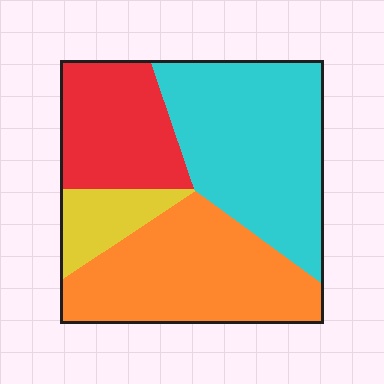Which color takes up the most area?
Cyan, at roughly 35%.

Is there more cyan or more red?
Cyan.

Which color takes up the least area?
Yellow, at roughly 10%.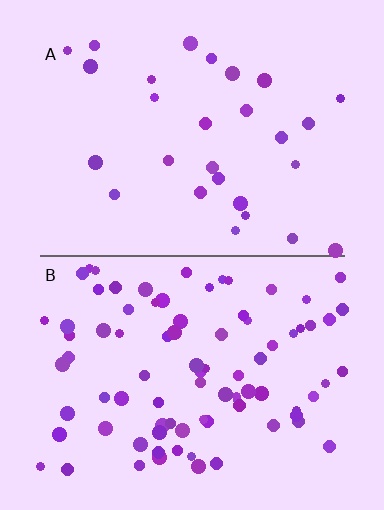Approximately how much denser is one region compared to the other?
Approximately 3.1× — region B over region A.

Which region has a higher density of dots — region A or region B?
B (the bottom).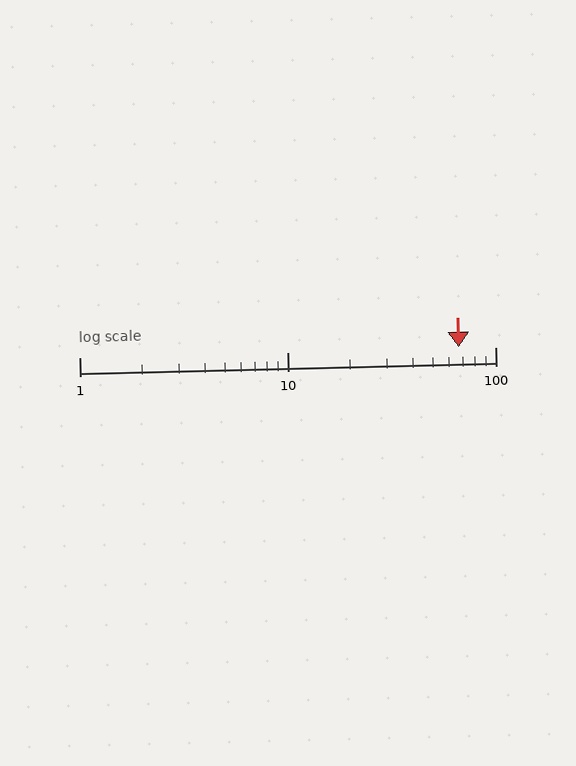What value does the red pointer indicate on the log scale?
The pointer indicates approximately 67.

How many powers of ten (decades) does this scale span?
The scale spans 2 decades, from 1 to 100.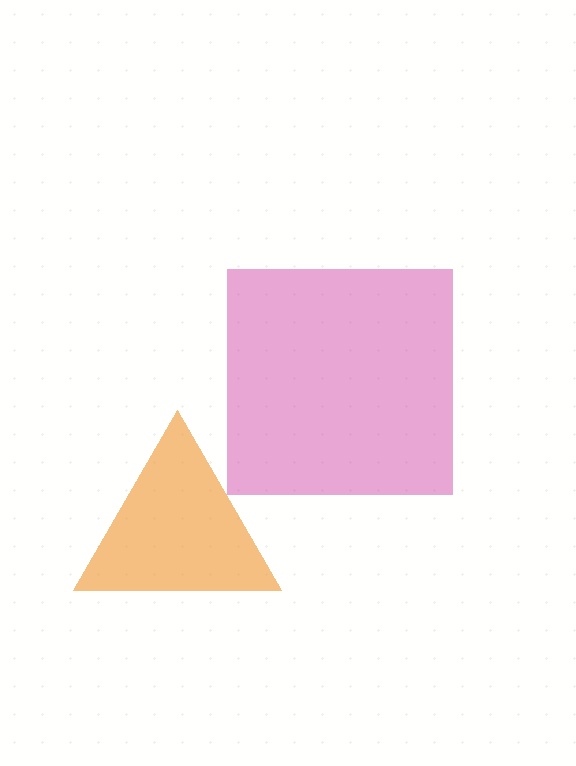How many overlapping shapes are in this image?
There are 2 overlapping shapes in the image.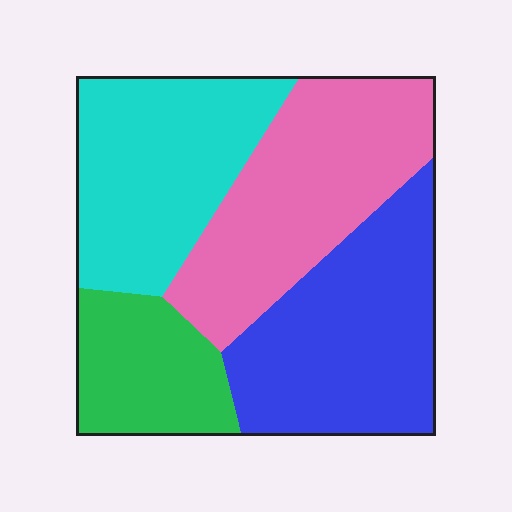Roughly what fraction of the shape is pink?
Pink covers about 30% of the shape.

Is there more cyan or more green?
Cyan.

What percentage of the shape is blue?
Blue takes up between a sixth and a third of the shape.